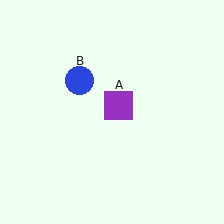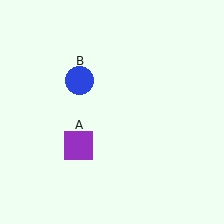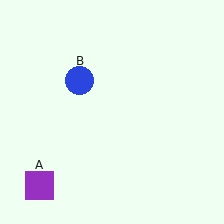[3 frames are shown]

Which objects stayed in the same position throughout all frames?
Blue circle (object B) remained stationary.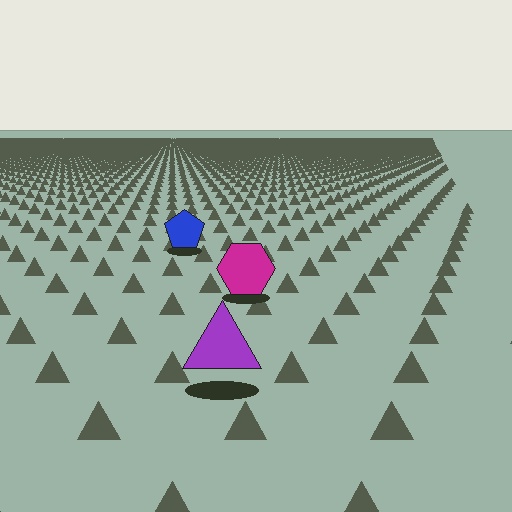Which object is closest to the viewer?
The purple triangle is closest. The texture marks near it are larger and more spread out.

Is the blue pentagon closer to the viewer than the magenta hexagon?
No. The magenta hexagon is closer — you can tell from the texture gradient: the ground texture is coarser near it.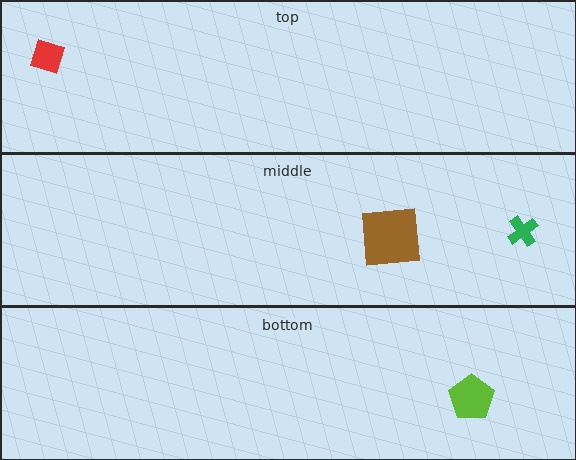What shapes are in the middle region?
The brown square, the green cross.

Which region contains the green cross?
The middle region.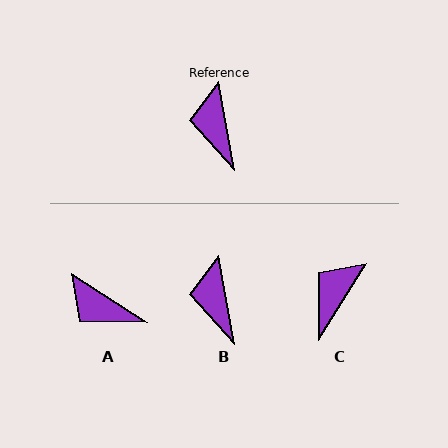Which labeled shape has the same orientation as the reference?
B.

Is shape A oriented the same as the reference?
No, it is off by about 47 degrees.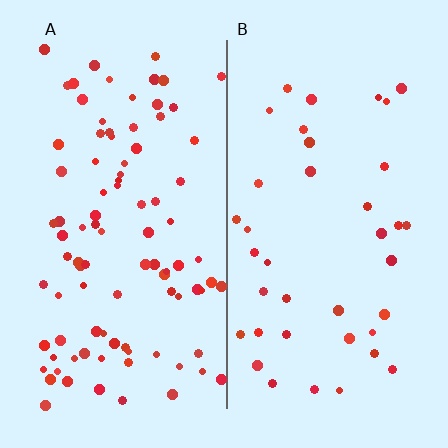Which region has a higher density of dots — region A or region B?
A (the left).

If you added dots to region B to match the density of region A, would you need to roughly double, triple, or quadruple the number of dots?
Approximately double.